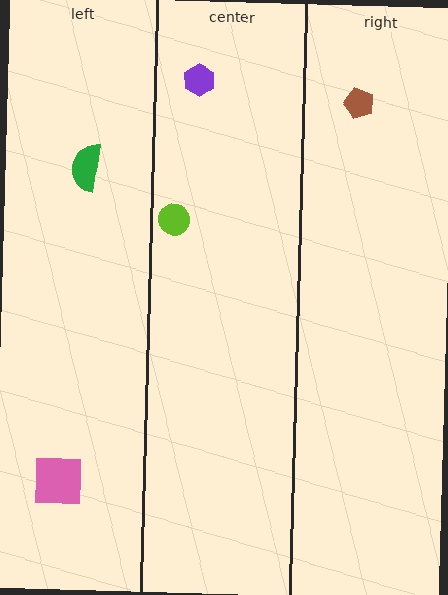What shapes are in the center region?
The lime circle, the purple hexagon.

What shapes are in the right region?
The brown pentagon.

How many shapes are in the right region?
1.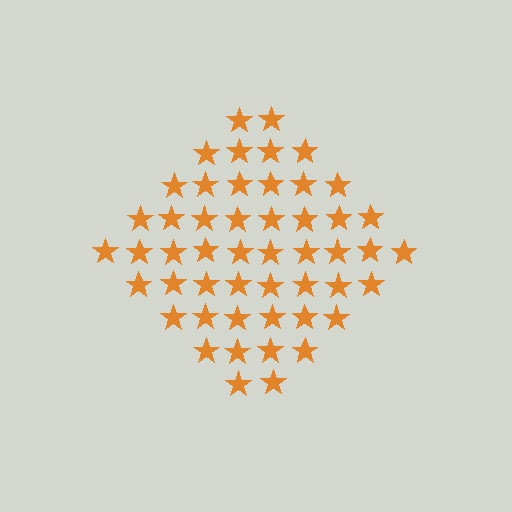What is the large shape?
The large shape is a diamond.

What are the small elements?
The small elements are stars.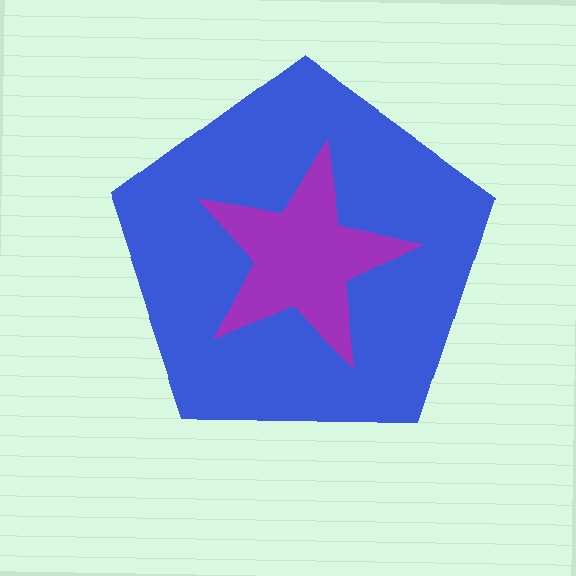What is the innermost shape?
The purple star.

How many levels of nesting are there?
2.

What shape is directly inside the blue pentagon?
The purple star.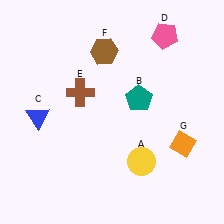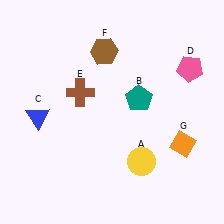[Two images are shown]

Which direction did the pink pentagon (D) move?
The pink pentagon (D) moved down.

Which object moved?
The pink pentagon (D) moved down.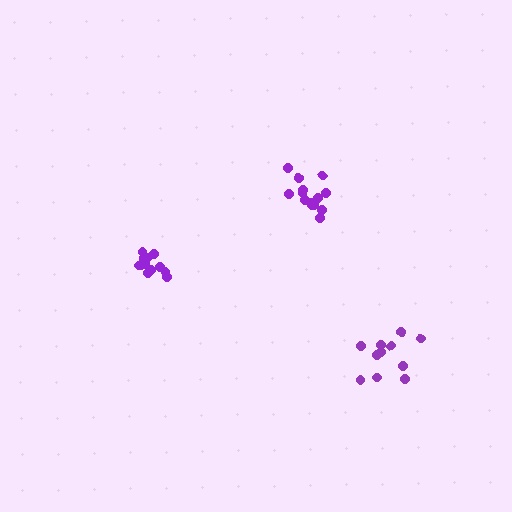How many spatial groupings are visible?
There are 3 spatial groupings.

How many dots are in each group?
Group 1: 14 dots, Group 2: 11 dots, Group 3: 12 dots (37 total).